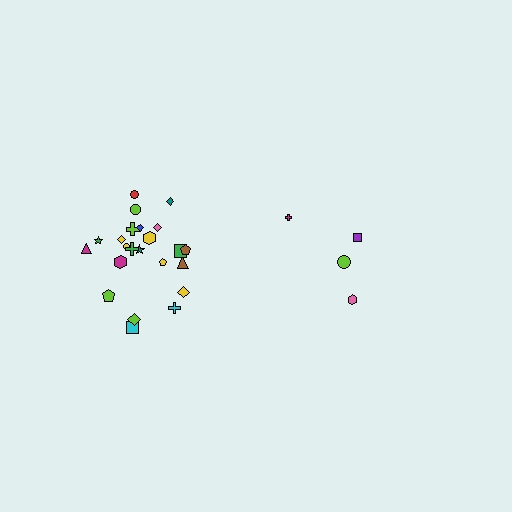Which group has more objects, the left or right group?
The left group.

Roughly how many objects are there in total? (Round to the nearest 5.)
Roughly 30 objects in total.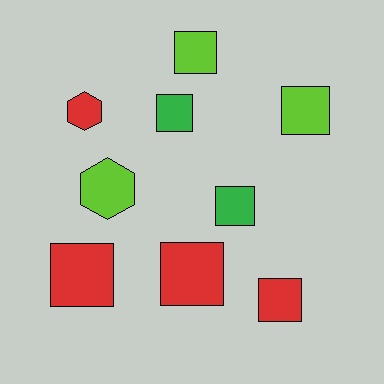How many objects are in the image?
There are 9 objects.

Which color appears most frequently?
Red, with 4 objects.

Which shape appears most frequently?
Square, with 7 objects.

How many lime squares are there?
There are 2 lime squares.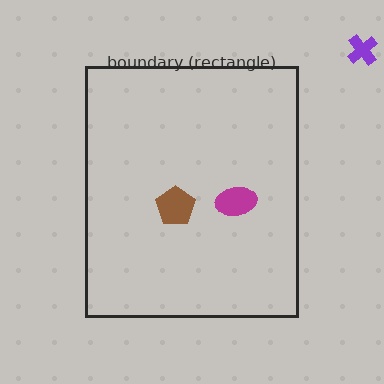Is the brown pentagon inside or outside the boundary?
Inside.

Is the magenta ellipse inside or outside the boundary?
Inside.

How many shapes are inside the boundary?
2 inside, 1 outside.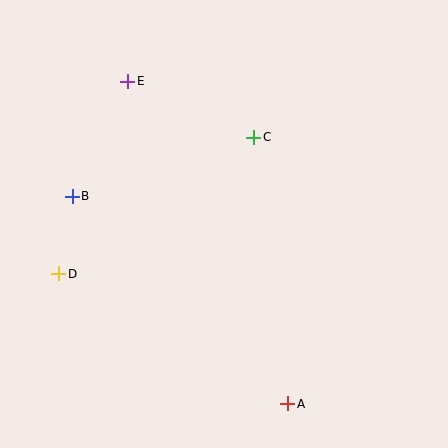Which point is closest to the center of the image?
Point C at (254, 137) is closest to the center.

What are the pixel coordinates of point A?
Point A is at (288, 404).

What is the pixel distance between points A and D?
The distance between A and D is 263 pixels.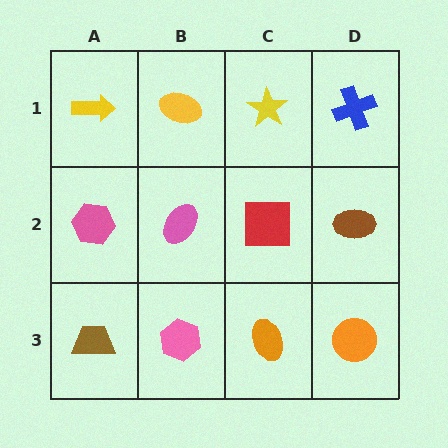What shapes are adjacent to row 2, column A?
A yellow arrow (row 1, column A), a brown trapezoid (row 3, column A), a pink ellipse (row 2, column B).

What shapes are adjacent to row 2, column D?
A blue cross (row 1, column D), an orange circle (row 3, column D), a red square (row 2, column C).